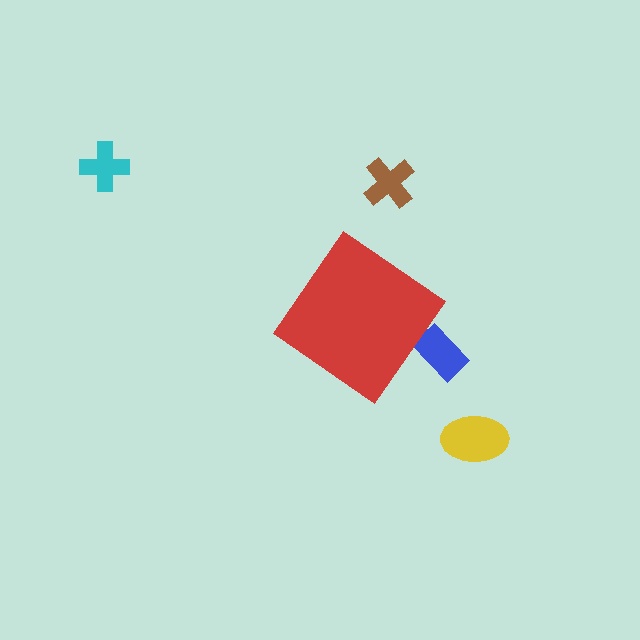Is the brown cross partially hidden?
No, the brown cross is fully visible.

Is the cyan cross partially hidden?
No, the cyan cross is fully visible.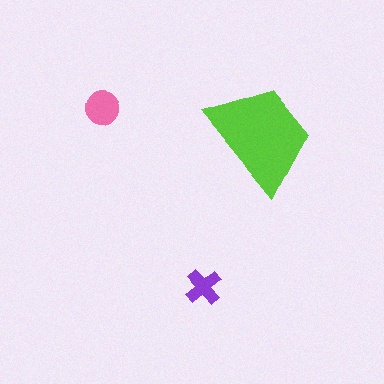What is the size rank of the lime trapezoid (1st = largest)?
1st.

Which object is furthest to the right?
The lime trapezoid is rightmost.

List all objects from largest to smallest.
The lime trapezoid, the pink circle, the purple cross.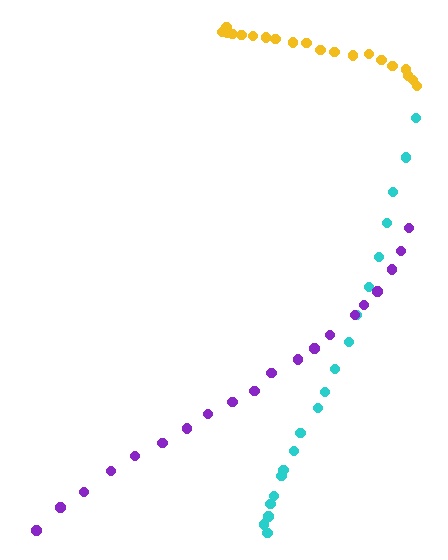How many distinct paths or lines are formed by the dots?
There are 3 distinct paths.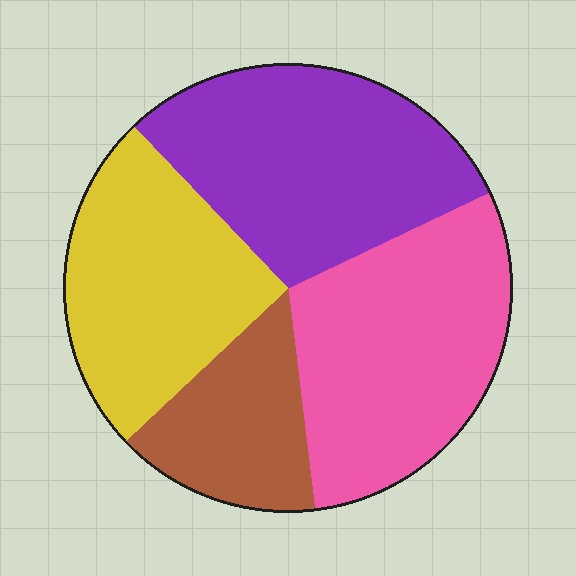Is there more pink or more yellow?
Pink.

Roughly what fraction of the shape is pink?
Pink takes up about one third (1/3) of the shape.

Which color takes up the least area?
Brown, at roughly 15%.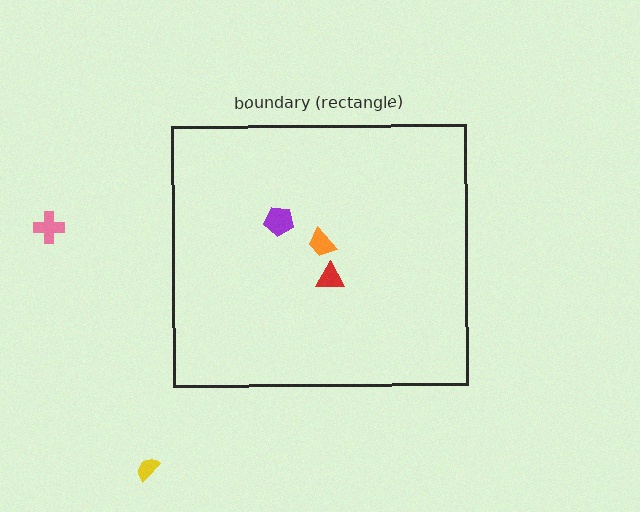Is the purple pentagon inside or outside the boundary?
Inside.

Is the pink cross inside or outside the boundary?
Outside.